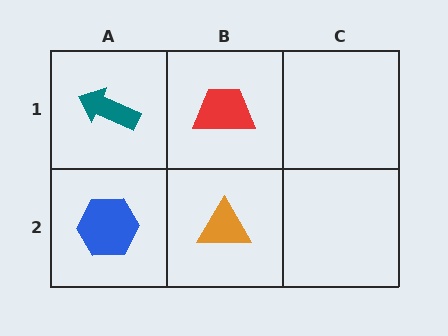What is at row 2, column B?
An orange triangle.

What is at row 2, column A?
A blue hexagon.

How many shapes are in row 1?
2 shapes.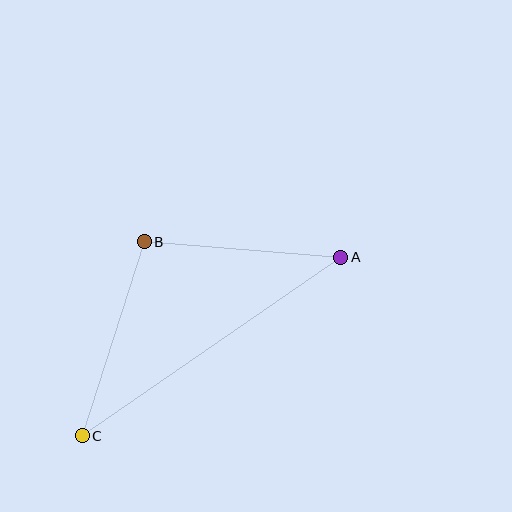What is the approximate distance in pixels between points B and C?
The distance between B and C is approximately 203 pixels.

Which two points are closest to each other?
Points A and B are closest to each other.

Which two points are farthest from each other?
Points A and C are farthest from each other.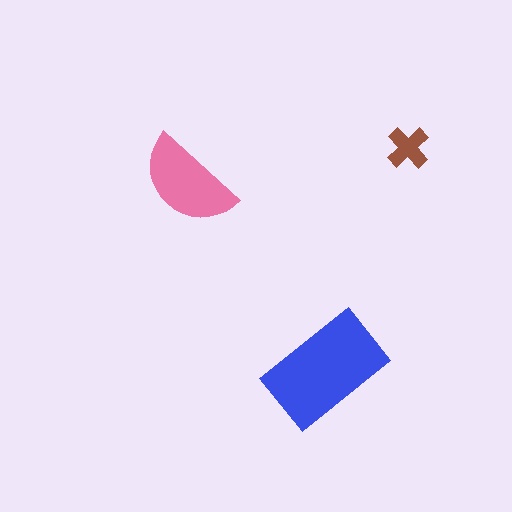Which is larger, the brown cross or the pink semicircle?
The pink semicircle.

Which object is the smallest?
The brown cross.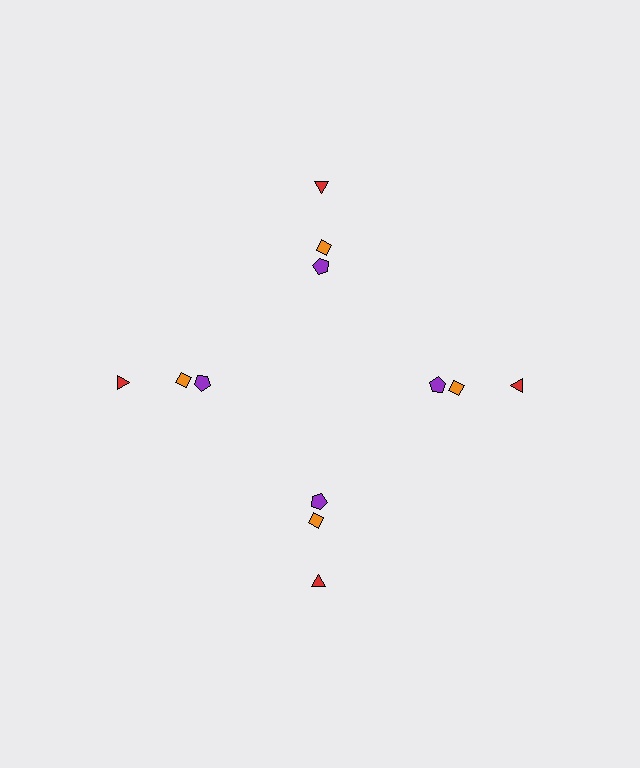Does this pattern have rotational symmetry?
Yes, this pattern has 4-fold rotational symmetry. It looks the same after rotating 90 degrees around the center.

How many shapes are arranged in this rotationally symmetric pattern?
There are 12 shapes, arranged in 4 groups of 3.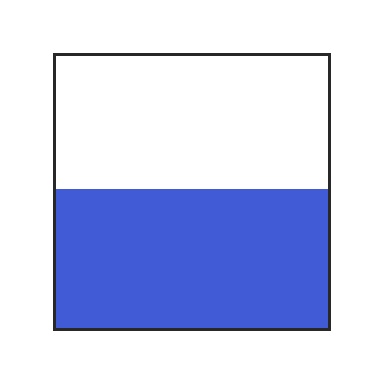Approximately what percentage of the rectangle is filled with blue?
Approximately 50%.